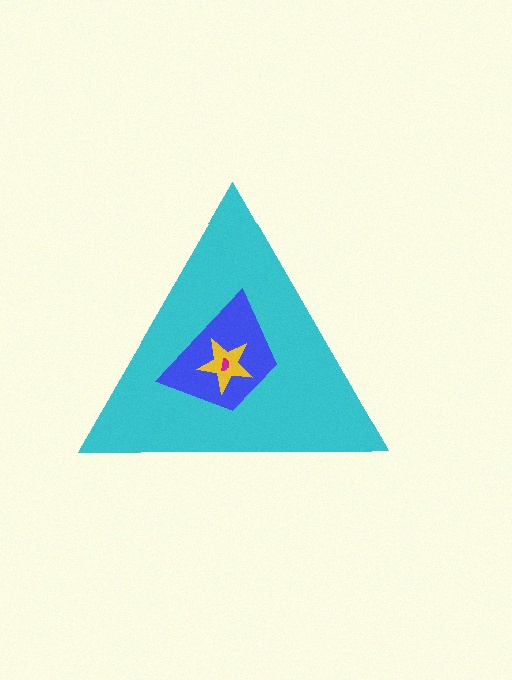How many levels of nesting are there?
4.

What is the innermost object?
The magenta semicircle.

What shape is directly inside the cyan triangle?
The blue trapezoid.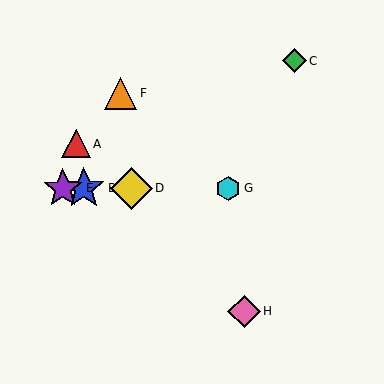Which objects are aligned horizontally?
Objects B, D, E, G are aligned horizontally.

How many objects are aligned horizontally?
4 objects (B, D, E, G) are aligned horizontally.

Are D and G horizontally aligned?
Yes, both are at y≈188.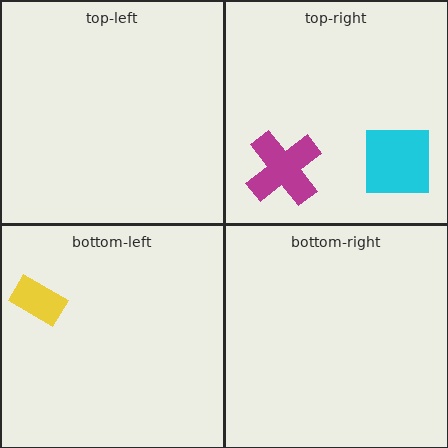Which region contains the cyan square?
The top-right region.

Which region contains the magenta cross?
The top-right region.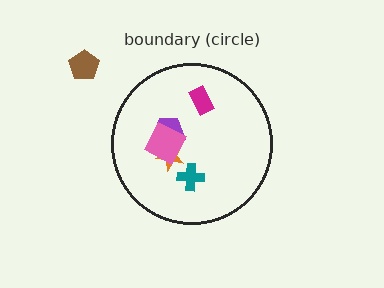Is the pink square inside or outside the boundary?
Inside.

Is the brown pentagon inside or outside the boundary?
Outside.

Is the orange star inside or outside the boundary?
Inside.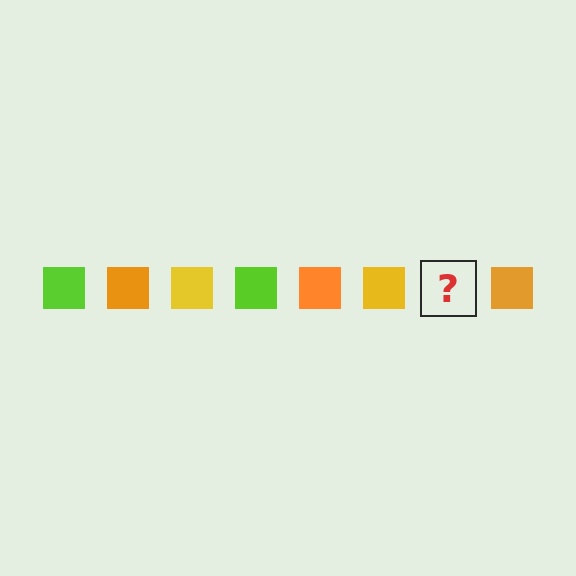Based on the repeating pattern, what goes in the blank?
The blank should be a lime square.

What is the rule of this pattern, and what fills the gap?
The rule is that the pattern cycles through lime, orange, yellow squares. The gap should be filled with a lime square.